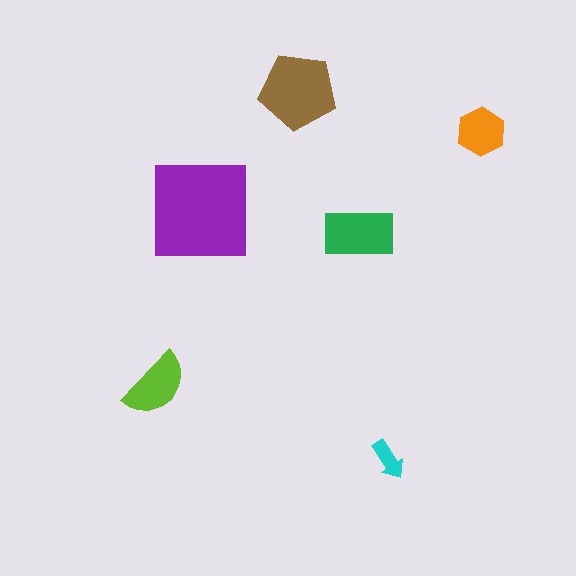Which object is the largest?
The purple square.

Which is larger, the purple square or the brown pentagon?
The purple square.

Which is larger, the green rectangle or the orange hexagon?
The green rectangle.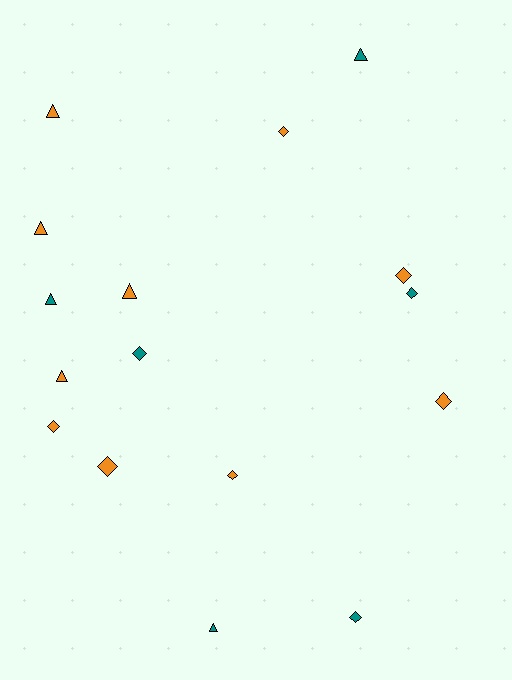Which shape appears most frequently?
Diamond, with 9 objects.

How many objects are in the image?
There are 16 objects.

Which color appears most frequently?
Orange, with 10 objects.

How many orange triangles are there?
There are 4 orange triangles.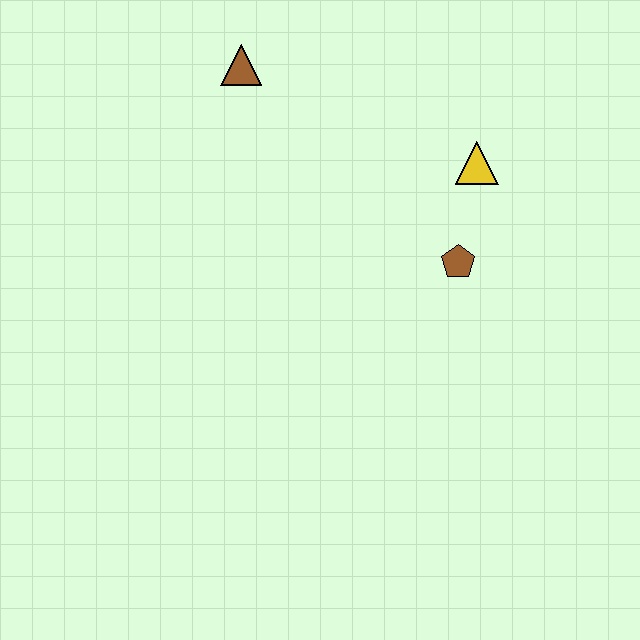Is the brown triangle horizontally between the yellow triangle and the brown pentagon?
No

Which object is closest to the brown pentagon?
The yellow triangle is closest to the brown pentagon.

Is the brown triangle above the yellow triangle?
Yes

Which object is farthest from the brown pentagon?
The brown triangle is farthest from the brown pentagon.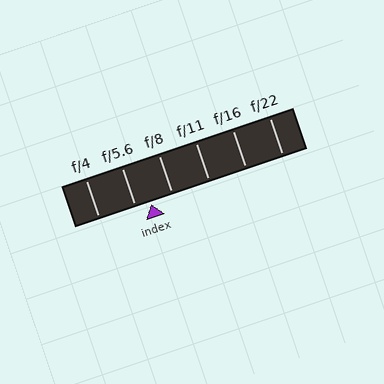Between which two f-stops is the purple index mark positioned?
The index mark is between f/5.6 and f/8.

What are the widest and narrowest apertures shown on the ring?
The widest aperture shown is f/4 and the narrowest is f/22.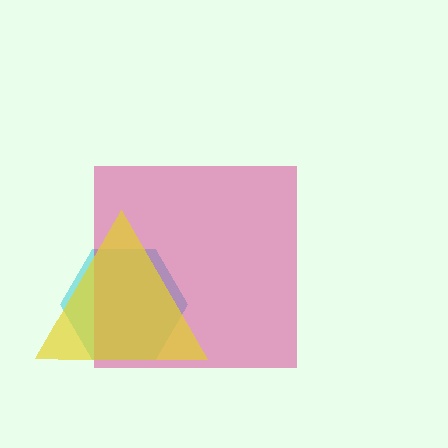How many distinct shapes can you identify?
There are 3 distinct shapes: a cyan hexagon, a magenta square, a yellow triangle.